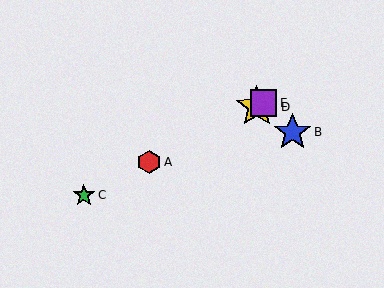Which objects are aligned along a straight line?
Objects A, C, D, E are aligned along a straight line.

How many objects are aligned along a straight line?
4 objects (A, C, D, E) are aligned along a straight line.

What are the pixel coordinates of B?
Object B is at (293, 132).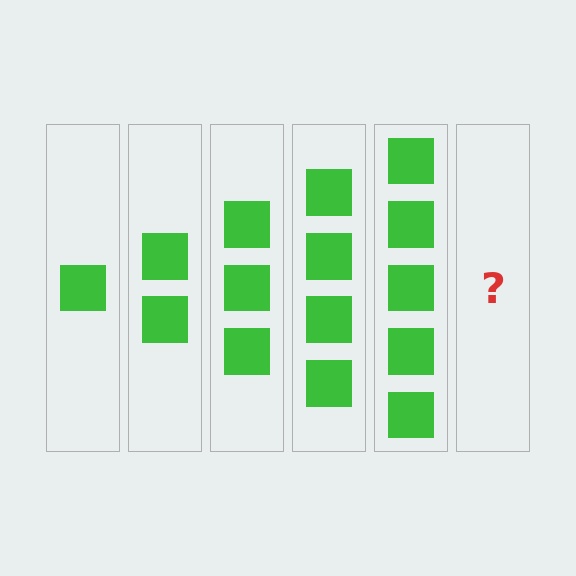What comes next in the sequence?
The next element should be 6 squares.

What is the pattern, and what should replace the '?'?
The pattern is that each step adds one more square. The '?' should be 6 squares.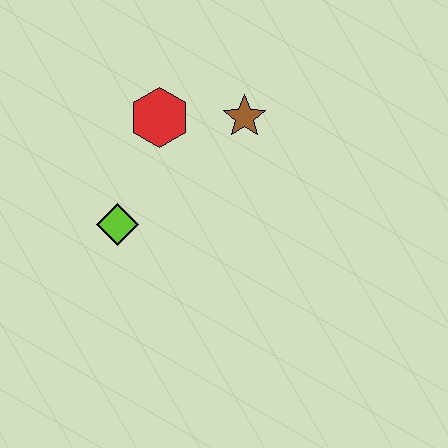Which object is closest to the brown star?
The red hexagon is closest to the brown star.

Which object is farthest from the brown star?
The lime diamond is farthest from the brown star.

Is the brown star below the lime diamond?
No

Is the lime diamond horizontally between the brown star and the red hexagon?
No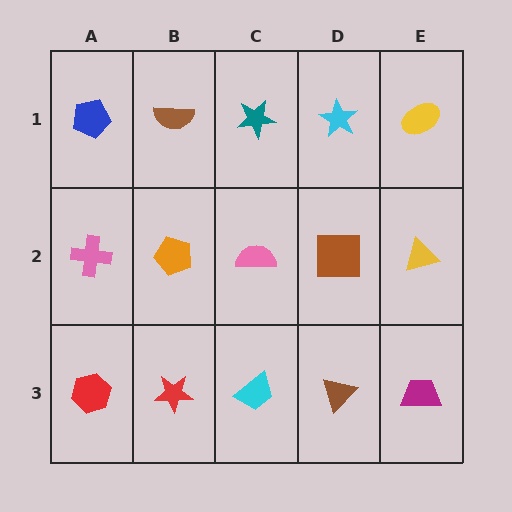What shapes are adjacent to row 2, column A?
A blue pentagon (row 1, column A), a red hexagon (row 3, column A), an orange pentagon (row 2, column B).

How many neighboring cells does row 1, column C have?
3.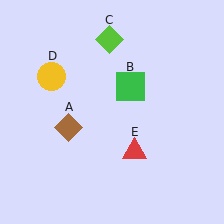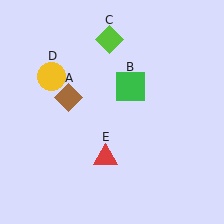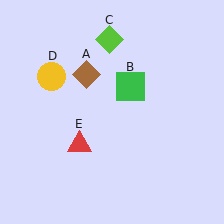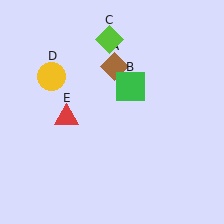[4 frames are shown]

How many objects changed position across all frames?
2 objects changed position: brown diamond (object A), red triangle (object E).